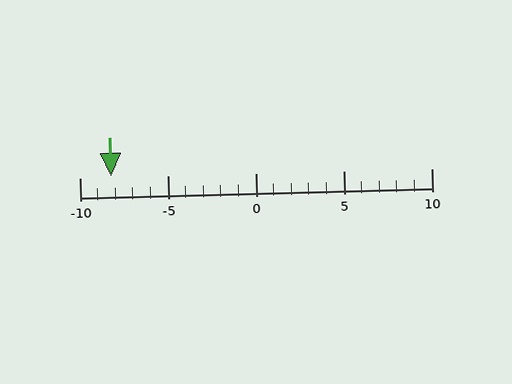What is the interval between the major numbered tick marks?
The major tick marks are spaced 5 units apart.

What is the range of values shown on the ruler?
The ruler shows values from -10 to 10.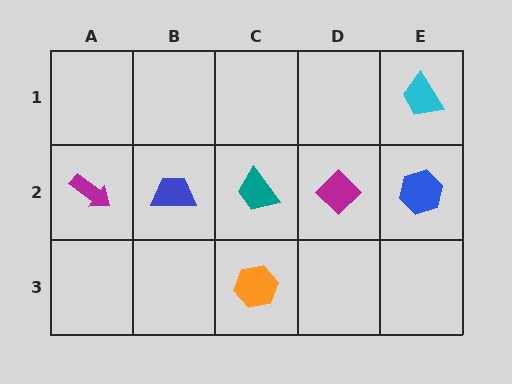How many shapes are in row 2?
5 shapes.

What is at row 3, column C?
An orange hexagon.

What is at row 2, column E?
A blue hexagon.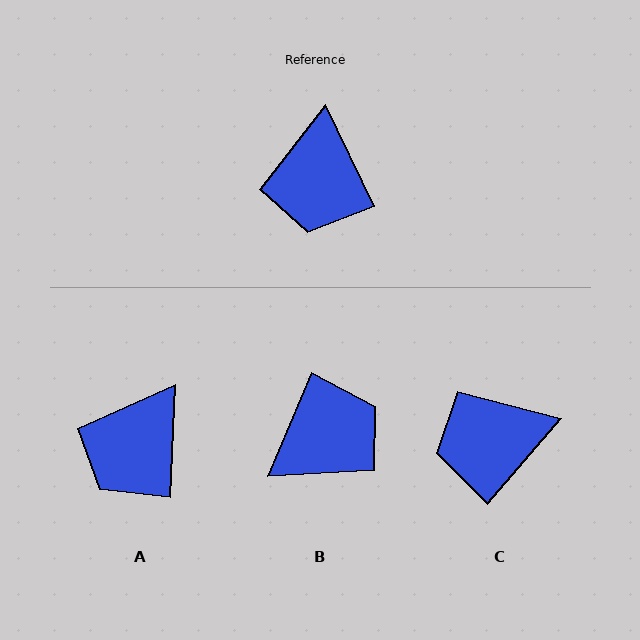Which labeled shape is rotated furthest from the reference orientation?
B, about 131 degrees away.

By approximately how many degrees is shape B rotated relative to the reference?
Approximately 131 degrees counter-clockwise.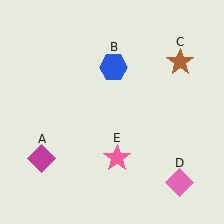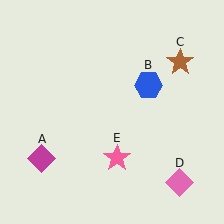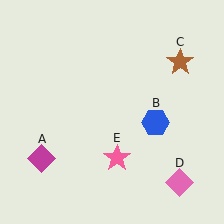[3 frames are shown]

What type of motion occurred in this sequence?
The blue hexagon (object B) rotated clockwise around the center of the scene.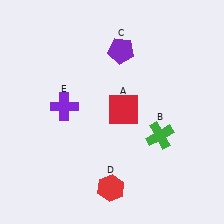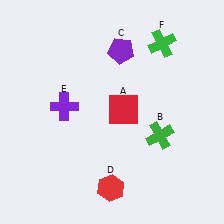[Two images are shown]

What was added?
A green cross (F) was added in Image 2.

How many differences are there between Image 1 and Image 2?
There is 1 difference between the two images.